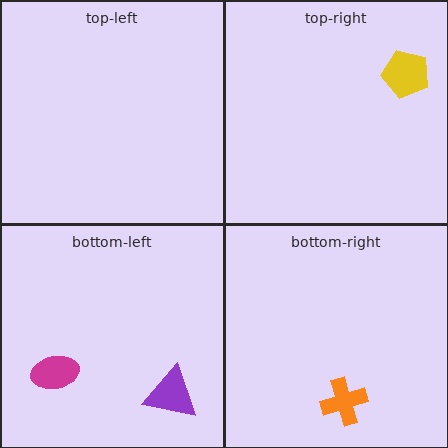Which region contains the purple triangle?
The bottom-left region.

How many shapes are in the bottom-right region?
1.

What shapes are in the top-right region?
The yellow pentagon.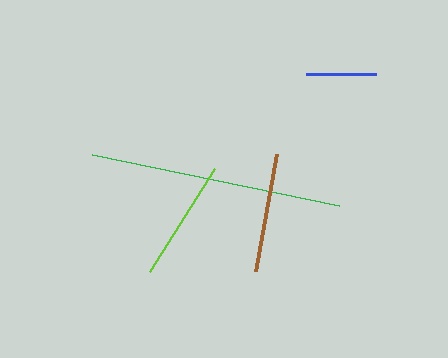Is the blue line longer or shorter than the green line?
The green line is longer than the blue line.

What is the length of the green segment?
The green segment is approximately 252 pixels long.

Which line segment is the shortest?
The blue line is the shortest at approximately 70 pixels.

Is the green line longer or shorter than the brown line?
The green line is longer than the brown line.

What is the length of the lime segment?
The lime segment is approximately 121 pixels long.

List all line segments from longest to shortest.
From longest to shortest: green, lime, brown, blue.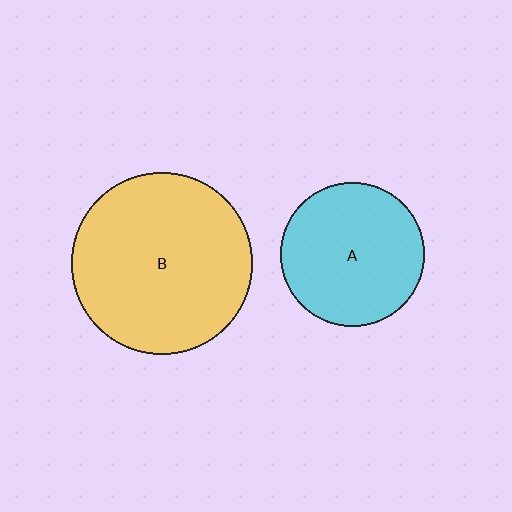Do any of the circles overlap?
No, none of the circles overlap.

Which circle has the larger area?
Circle B (yellow).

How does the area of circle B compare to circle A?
Approximately 1.6 times.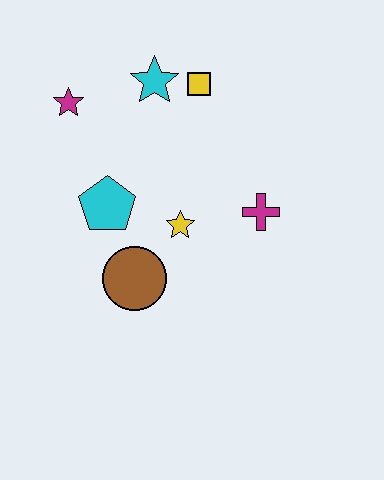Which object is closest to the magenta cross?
The yellow star is closest to the magenta cross.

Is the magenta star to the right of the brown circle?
No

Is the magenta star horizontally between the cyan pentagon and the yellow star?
No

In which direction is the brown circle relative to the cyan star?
The brown circle is below the cyan star.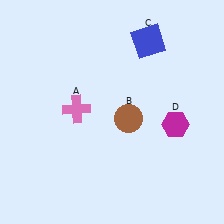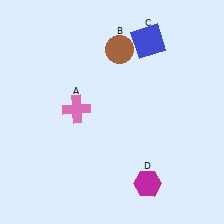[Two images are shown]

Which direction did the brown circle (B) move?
The brown circle (B) moved up.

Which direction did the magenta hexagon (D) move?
The magenta hexagon (D) moved down.